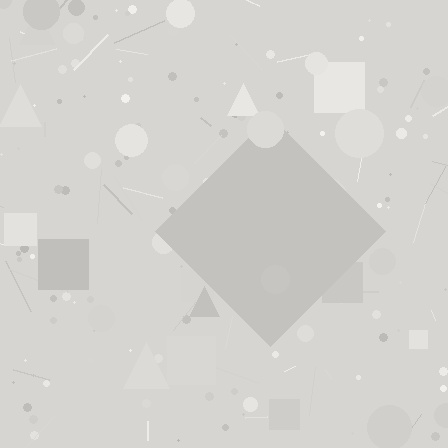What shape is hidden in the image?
A diamond is hidden in the image.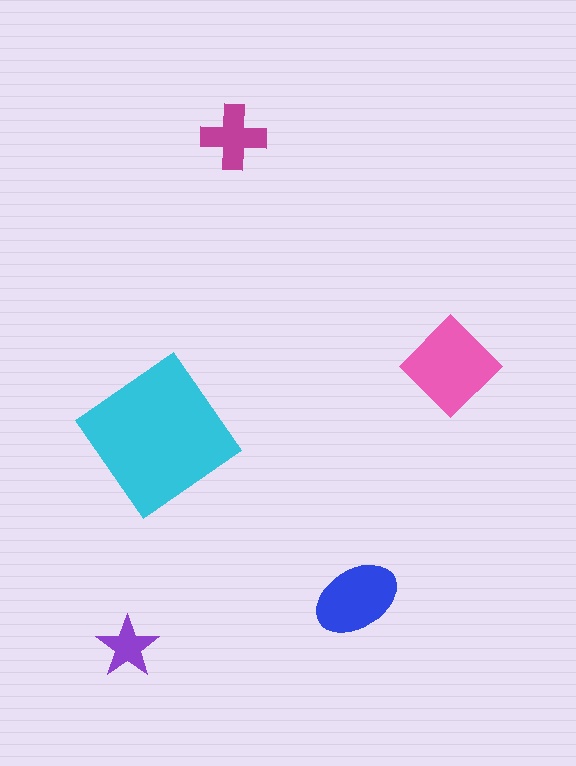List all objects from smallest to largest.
The purple star, the magenta cross, the blue ellipse, the pink diamond, the cyan diamond.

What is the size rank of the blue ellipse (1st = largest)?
3rd.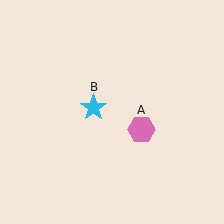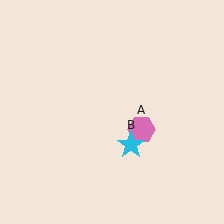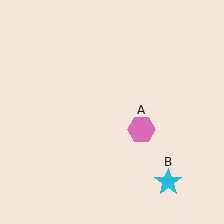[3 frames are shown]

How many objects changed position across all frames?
1 object changed position: cyan star (object B).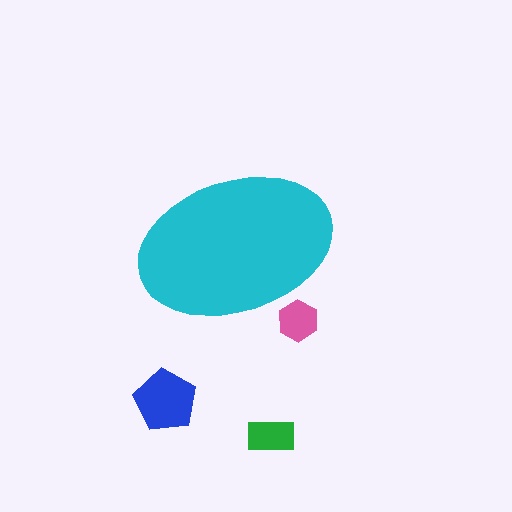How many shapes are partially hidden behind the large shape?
1 shape is partially hidden.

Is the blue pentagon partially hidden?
No, the blue pentagon is fully visible.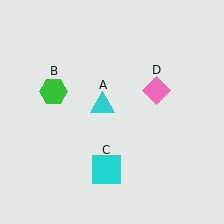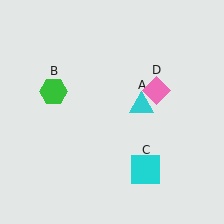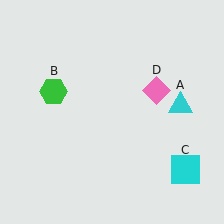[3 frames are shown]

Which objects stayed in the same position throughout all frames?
Green hexagon (object B) and pink diamond (object D) remained stationary.